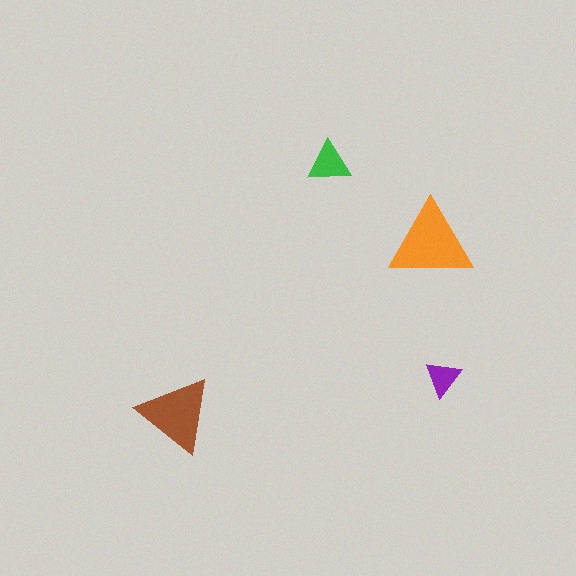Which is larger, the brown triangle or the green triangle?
The brown one.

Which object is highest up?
The green triangle is topmost.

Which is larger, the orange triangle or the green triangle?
The orange one.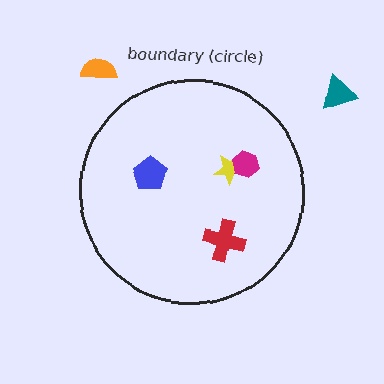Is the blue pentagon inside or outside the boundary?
Inside.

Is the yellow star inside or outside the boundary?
Inside.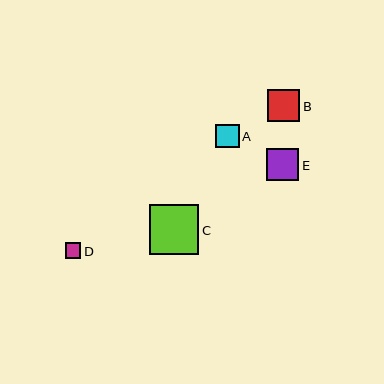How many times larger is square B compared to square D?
Square B is approximately 2.1 times the size of square D.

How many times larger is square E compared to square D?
Square E is approximately 2.1 times the size of square D.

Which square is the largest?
Square C is the largest with a size of approximately 49 pixels.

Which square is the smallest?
Square D is the smallest with a size of approximately 15 pixels.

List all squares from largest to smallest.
From largest to smallest: C, E, B, A, D.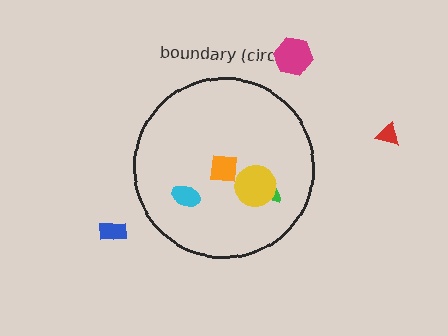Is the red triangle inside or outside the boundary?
Outside.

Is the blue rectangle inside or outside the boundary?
Outside.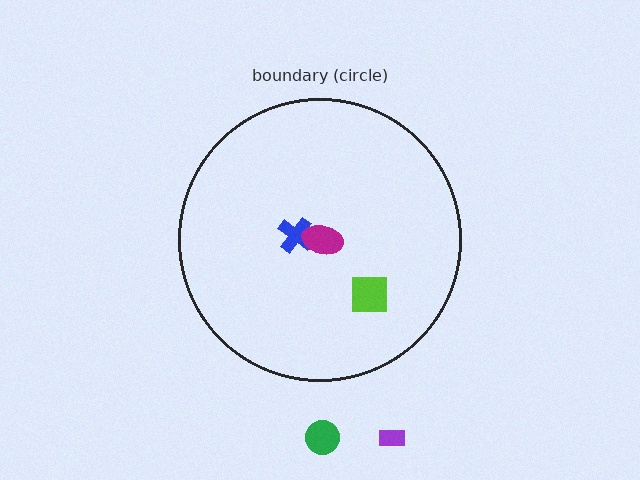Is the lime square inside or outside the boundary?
Inside.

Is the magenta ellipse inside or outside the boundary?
Inside.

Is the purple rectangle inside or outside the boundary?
Outside.